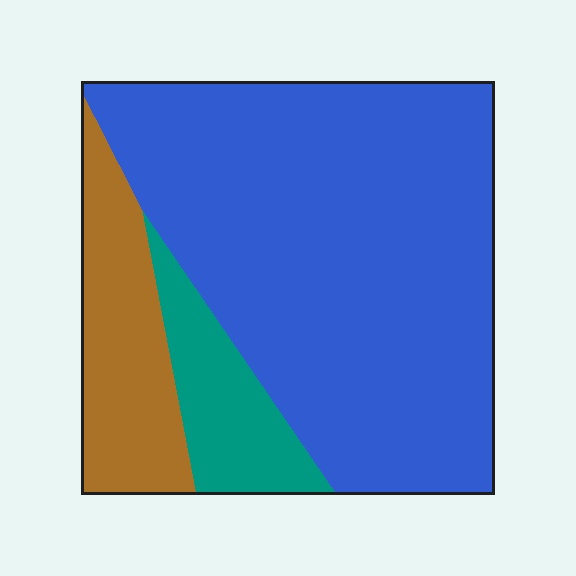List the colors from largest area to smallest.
From largest to smallest: blue, brown, teal.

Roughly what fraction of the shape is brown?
Brown takes up about one sixth (1/6) of the shape.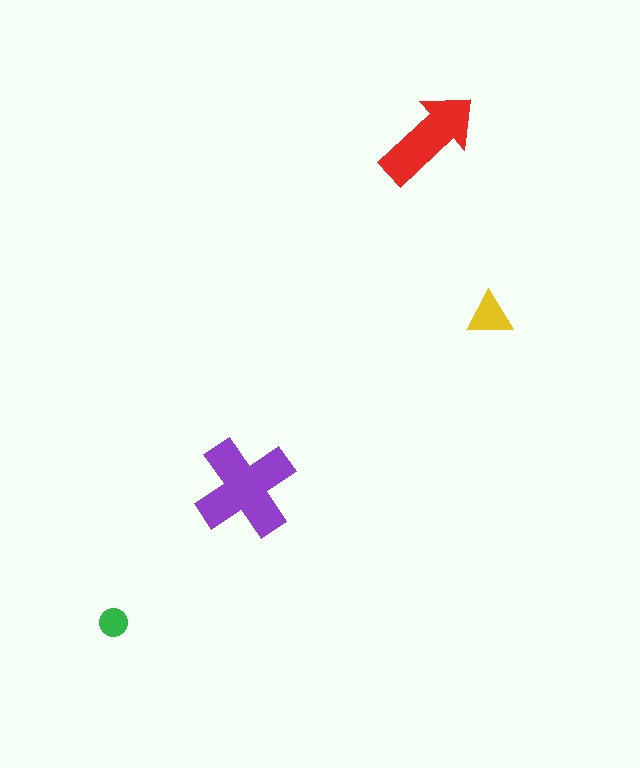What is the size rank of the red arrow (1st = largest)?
2nd.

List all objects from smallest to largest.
The green circle, the yellow triangle, the red arrow, the purple cross.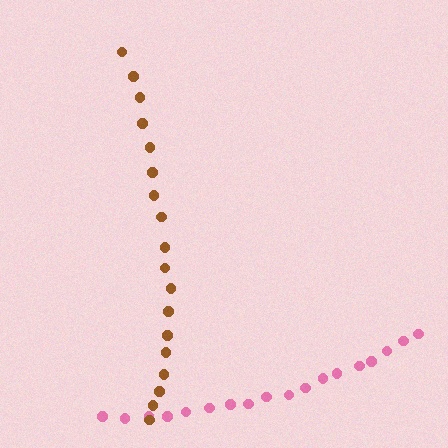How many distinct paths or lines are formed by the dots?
There are 2 distinct paths.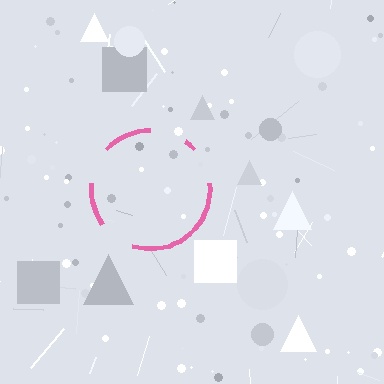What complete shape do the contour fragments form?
The contour fragments form a circle.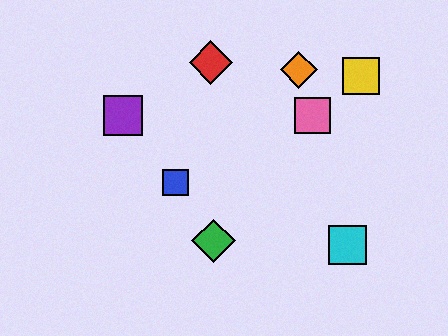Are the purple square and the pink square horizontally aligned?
Yes, both are at y≈115.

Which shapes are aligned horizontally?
The purple square, the pink square are aligned horizontally.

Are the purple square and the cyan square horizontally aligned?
No, the purple square is at y≈115 and the cyan square is at y≈245.